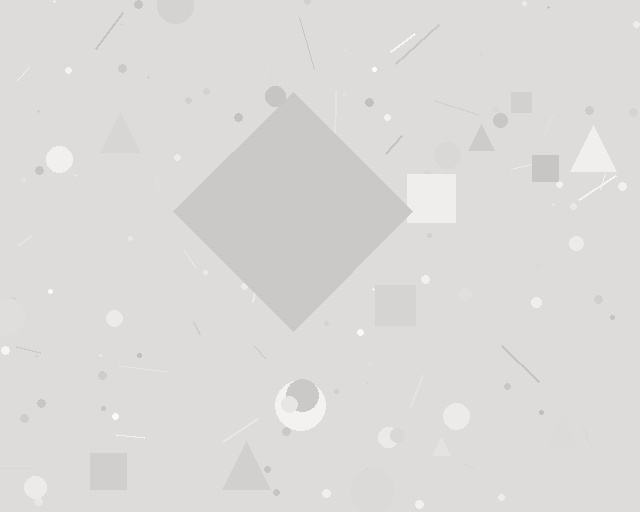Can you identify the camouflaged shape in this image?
The camouflaged shape is a diamond.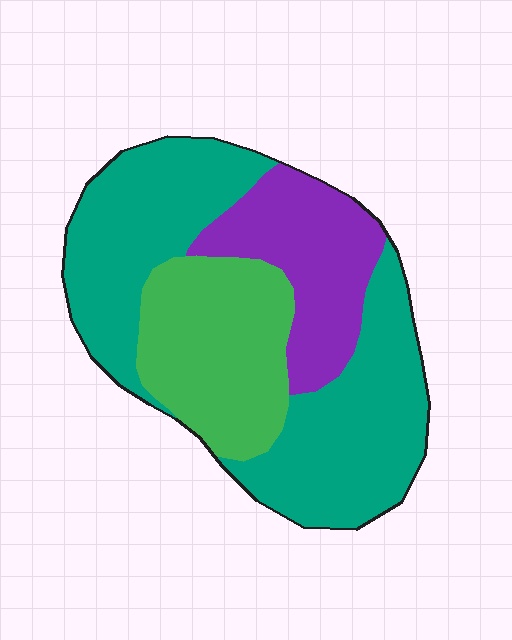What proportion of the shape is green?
Green takes up between a quarter and a half of the shape.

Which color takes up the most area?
Teal, at roughly 55%.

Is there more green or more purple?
Green.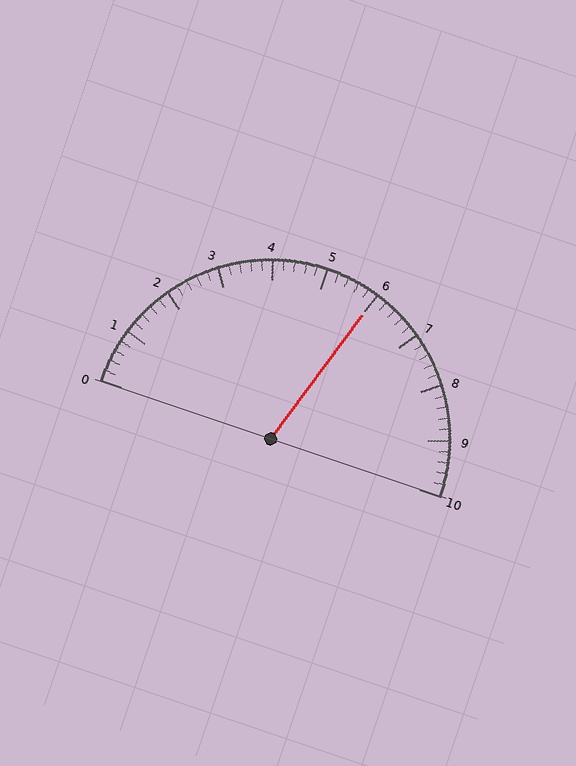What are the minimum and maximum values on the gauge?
The gauge ranges from 0 to 10.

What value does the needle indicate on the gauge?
The needle indicates approximately 6.0.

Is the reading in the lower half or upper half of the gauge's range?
The reading is in the upper half of the range (0 to 10).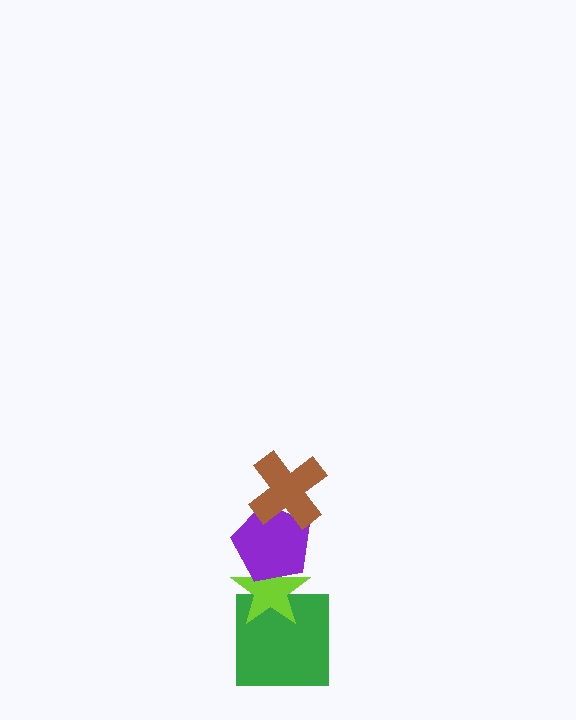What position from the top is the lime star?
The lime star is 3rd from the top.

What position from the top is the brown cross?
The brown cross is 1st from the top.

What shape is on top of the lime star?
The purple pentagon is on top of the lime star.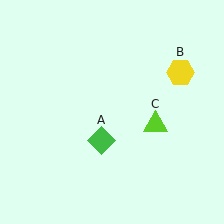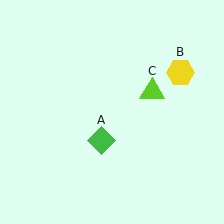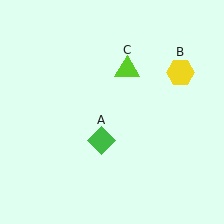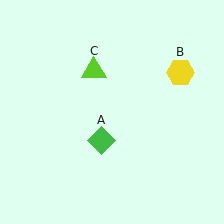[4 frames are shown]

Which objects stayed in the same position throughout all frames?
Green diamond (object A) and yellow hexagon (object B) remained stationary.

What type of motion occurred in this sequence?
The lime triangle (object C) rotated counterclockwise around the center of the scene.